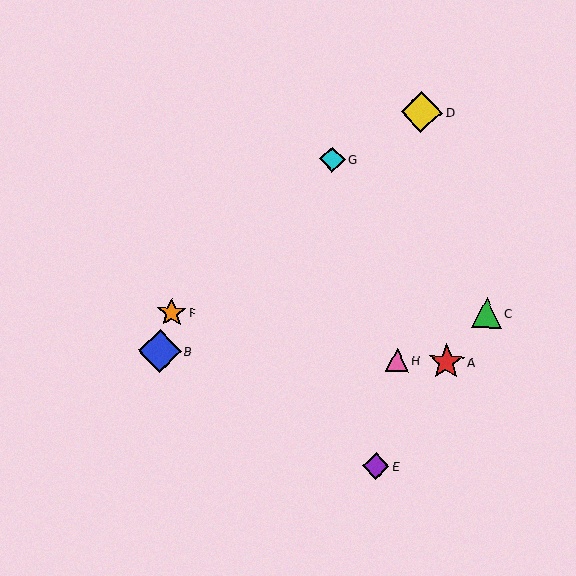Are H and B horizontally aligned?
Yes, both are at y≈360.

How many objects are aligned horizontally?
3 objects (A, B, H) are aligned horizontally.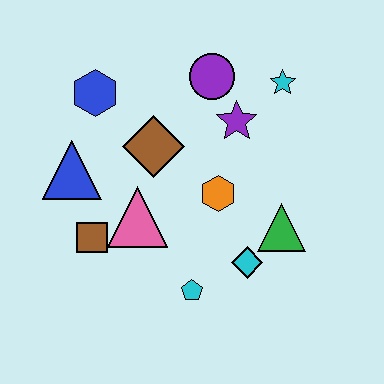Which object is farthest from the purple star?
The brown square is farthest from the purple star.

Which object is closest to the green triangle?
The cyan diamond is closest to the green triangle.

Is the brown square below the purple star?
Yes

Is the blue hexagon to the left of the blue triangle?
No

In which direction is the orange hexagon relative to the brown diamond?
The orange hexagon is to the right of the brown diamond.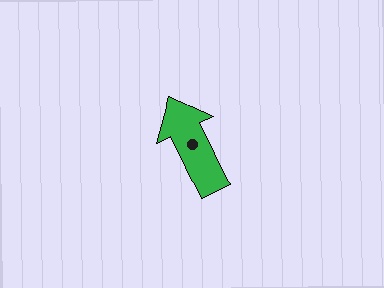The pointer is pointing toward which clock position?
Roughly 11 o'clock.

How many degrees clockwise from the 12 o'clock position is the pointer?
Approximately 335 degrees.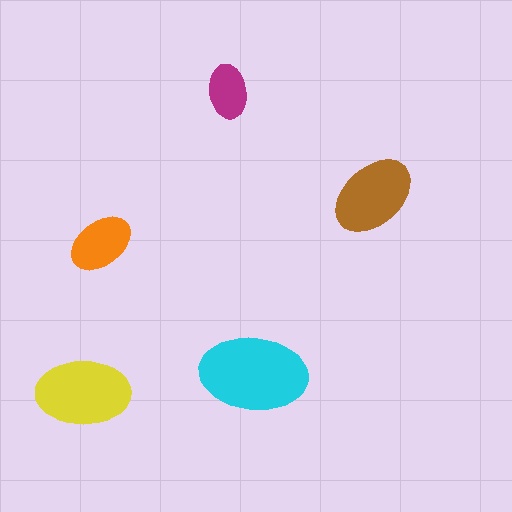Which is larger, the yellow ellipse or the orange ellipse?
The yellow one.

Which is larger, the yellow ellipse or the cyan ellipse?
The cyan one.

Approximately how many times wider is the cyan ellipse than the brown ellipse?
About 1.5 times wider.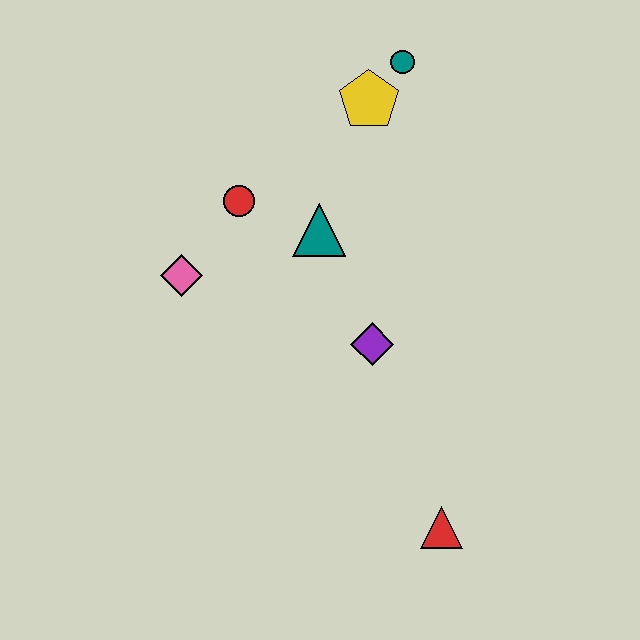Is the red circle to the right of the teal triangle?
No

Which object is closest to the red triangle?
The purple diamond is closest to the red triangle.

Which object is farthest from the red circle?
The red triangle is farthest from the red circle.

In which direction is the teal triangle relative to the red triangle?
The teal triangle is above the red triangle.